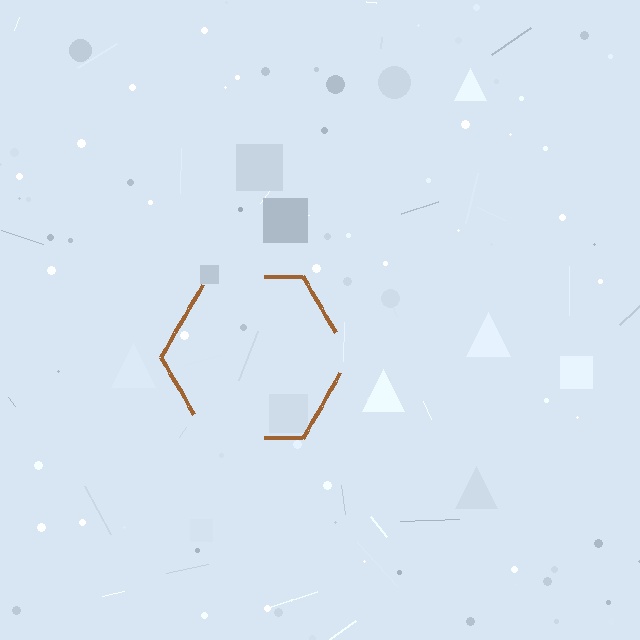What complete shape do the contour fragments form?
The contour fragments form a hexagon.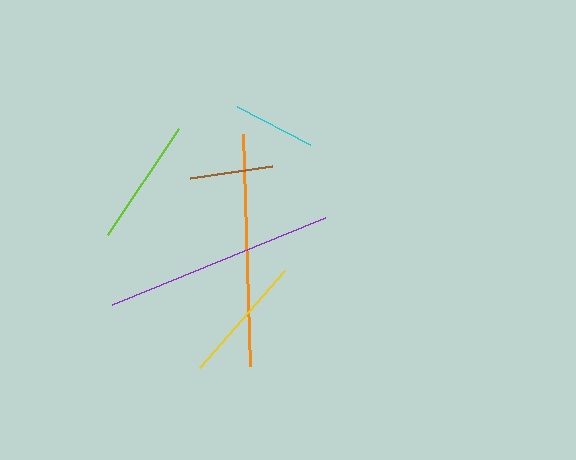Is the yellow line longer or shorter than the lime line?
The yellow line is longer than the lime line.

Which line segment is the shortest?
The cyan line is the shortest at approximately 82 pixels.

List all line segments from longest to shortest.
From longest to shortest: orange, purple, yellow, lime, brown, cyan.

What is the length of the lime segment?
The lime segment is approximately 127 pixels long.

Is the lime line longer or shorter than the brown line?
The lime line is longer than the brown line.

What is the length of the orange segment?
The orange segment is approximately 233 pixels long.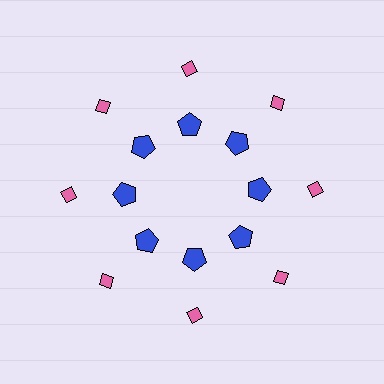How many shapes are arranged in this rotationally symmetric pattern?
There are 16 shapes, arranged in 8 groups of 2.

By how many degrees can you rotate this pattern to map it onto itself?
The pattern maps onto itself every 45 degrees of rotation.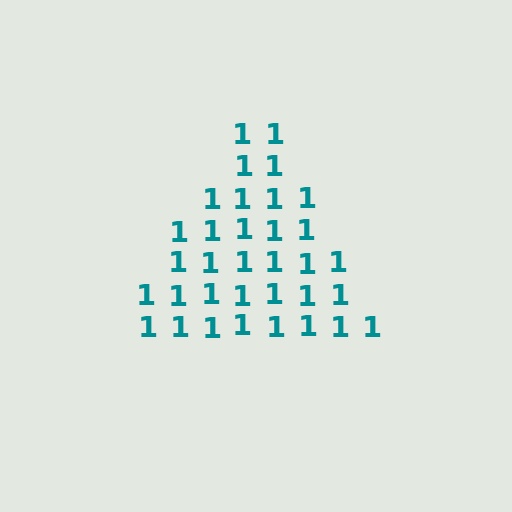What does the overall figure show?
The overall figure shows a triangle.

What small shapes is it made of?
It is made of small digit 1's.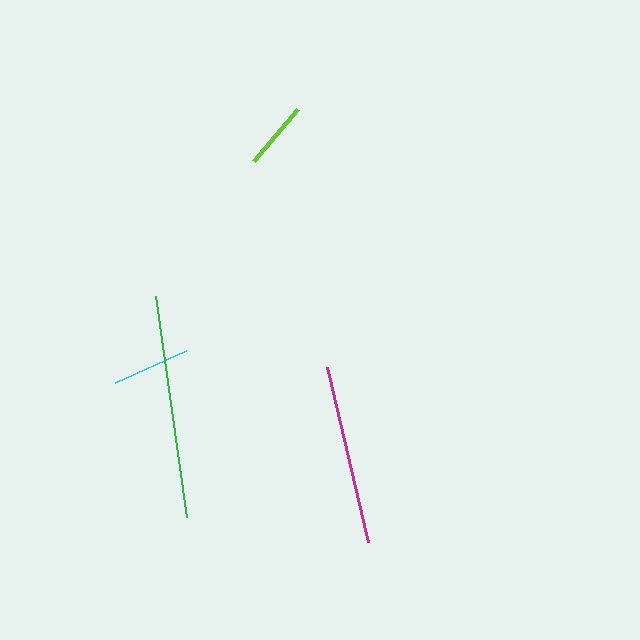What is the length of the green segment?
The green segment is approximately 223 pixels long.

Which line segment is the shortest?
The lime line is the shortest at approximately 69 pixels.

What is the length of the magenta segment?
The magenta segment is approximately 180 pixels long.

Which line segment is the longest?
The green line is the longest at approximately 223 pixels.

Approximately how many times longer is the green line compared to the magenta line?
The green line is approximately 1.2 times the length of the magenta line.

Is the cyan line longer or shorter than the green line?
The green line is longer than the cyan line.